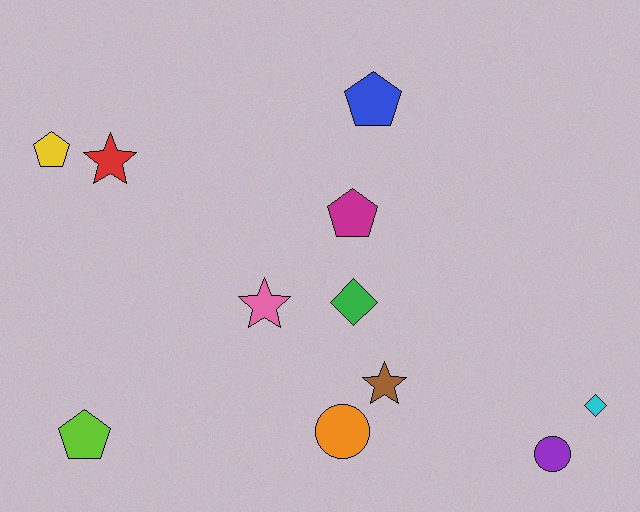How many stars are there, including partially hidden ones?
There are 3 stars.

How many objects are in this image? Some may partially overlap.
There are 11 objects.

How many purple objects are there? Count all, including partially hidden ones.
There is 1 purple object.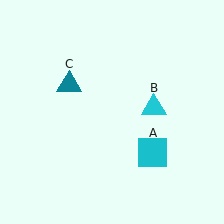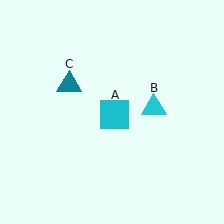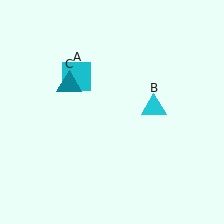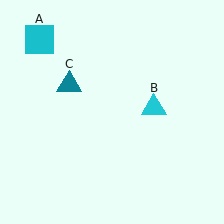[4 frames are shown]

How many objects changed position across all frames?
1 object changed position: cyan square (object A).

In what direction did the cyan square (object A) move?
The cyan square (object A) moved up and to the left.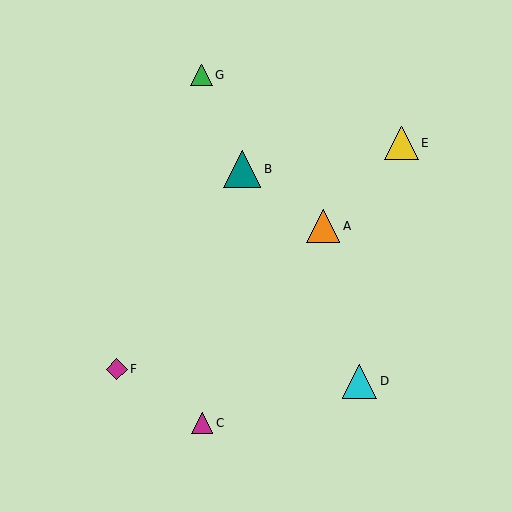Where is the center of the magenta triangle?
The center of the magenta triangle is at (202, 423).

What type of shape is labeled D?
Shape D is a cyan triangle.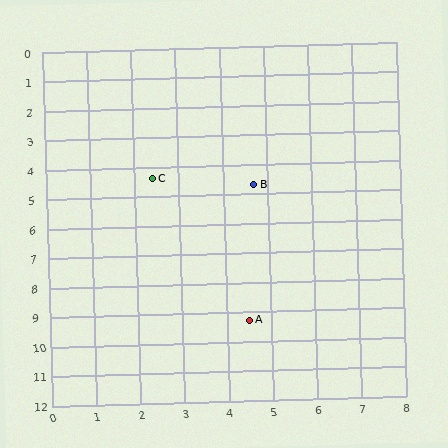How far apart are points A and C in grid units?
Points A and C are about 5.3 grid units apart.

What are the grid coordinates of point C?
Point C is at approximately (2.4, 4.4).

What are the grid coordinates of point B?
Point B is at approximately (4.7, 4.7).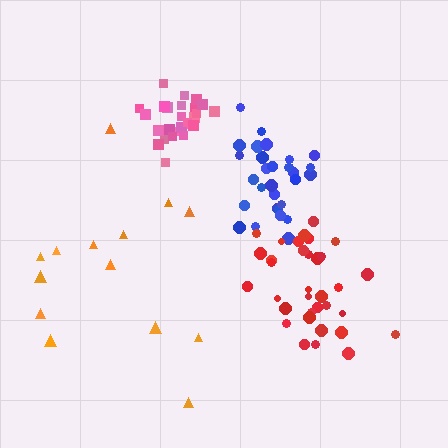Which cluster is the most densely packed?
Pink.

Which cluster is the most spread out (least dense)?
Orange.